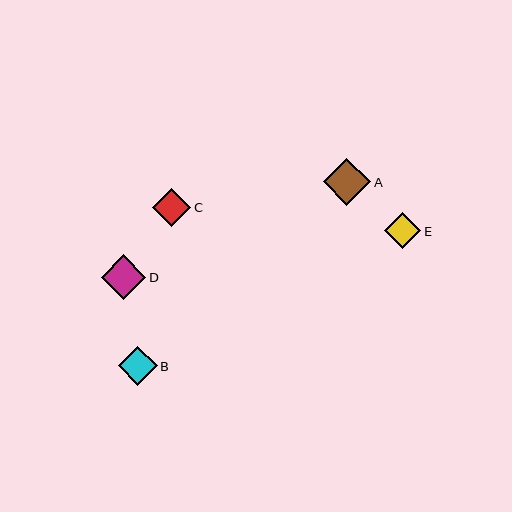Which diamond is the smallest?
Diamond E is the smallest with a size of approximately 36 pixels.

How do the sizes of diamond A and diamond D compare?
Diamond A and diamond D are approximately the same size.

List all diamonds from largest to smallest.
From largest to smallest: A, D, B, C, E.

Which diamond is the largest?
Diamond A is the largest with a size of approximately 47 pixels.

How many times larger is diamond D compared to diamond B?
Diamond D is approximately 1.1 times the size of diamond B.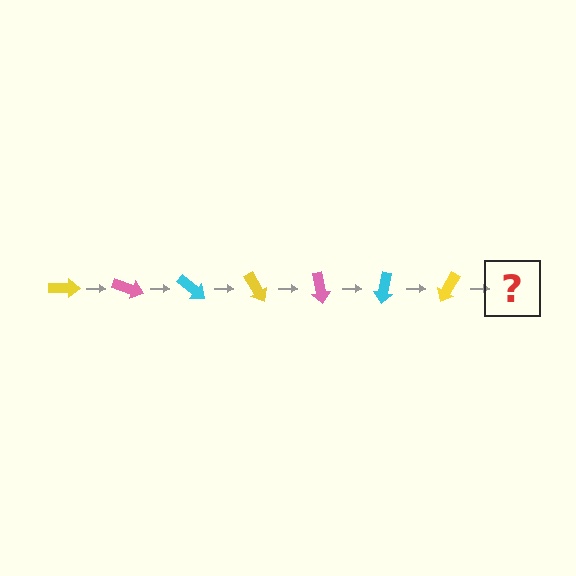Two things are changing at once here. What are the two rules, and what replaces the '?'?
The two rules are that it rotates 20 degrees each step and the color cycles through yellow, pink, and cyan. The '?' should be a pink arrow, rotated 140 degrees from the start.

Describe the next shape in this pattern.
It should be a pink arrow, rotated 140 degrees from the start.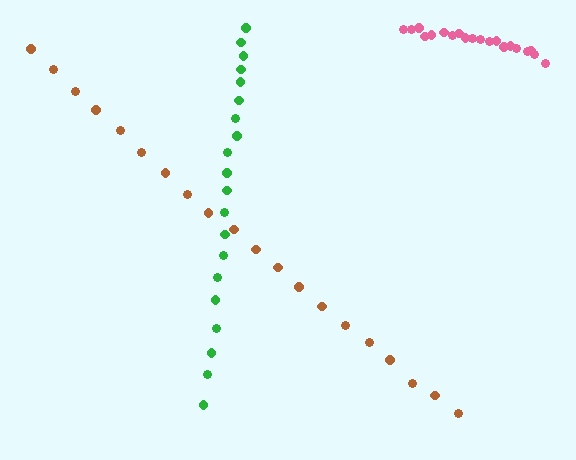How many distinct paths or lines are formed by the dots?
There are 3 distinct paths.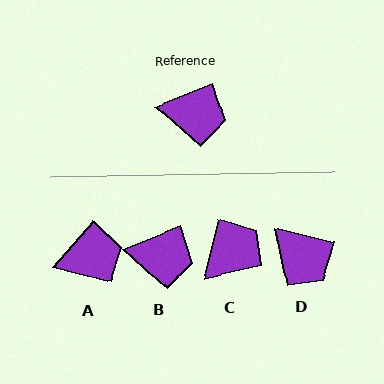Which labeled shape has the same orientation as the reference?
B.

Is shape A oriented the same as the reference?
No, it is off by about 27 degrees.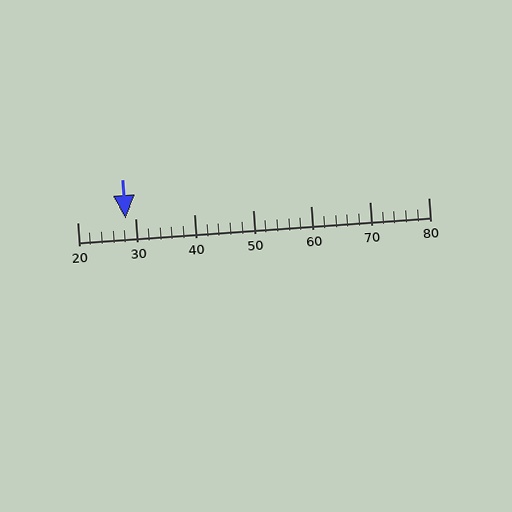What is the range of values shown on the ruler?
The ruler shows values from 20 to 80.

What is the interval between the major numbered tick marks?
The major tick marks are spaced 10 units apart.